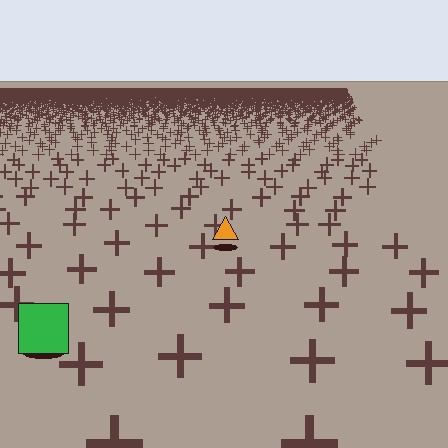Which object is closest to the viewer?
The green square is closest. The texture marks near it are larger and more spread out.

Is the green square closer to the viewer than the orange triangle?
Yes. The green square is closer — you can tell from the texture gradient: the ground texture is coarser near it.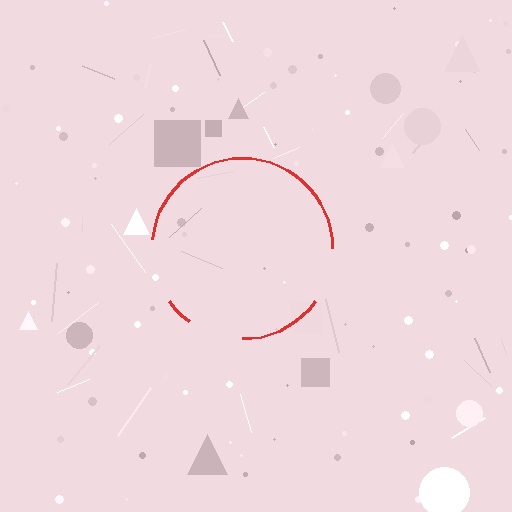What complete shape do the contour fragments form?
The contour fragments form a circle.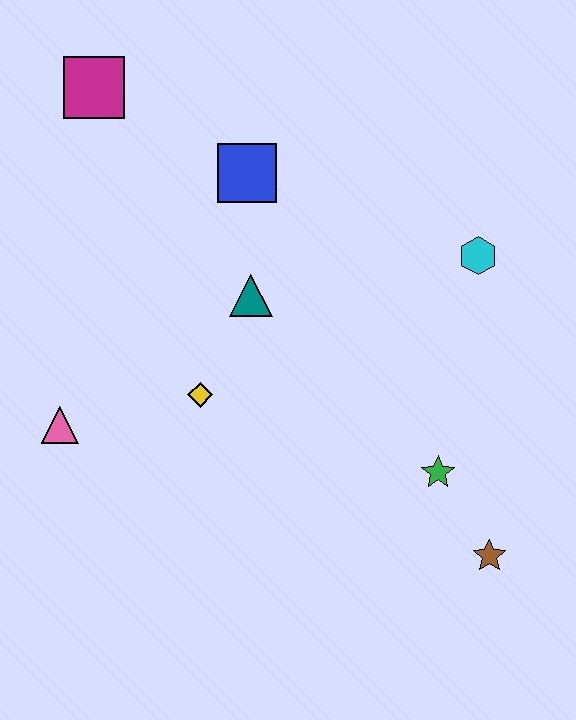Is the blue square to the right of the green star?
No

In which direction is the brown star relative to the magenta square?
The brown star is below the magenta square.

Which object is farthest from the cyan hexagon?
The pink triangle is farthest from the cyan hexagon.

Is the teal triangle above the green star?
Yes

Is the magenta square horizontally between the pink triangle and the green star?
Yes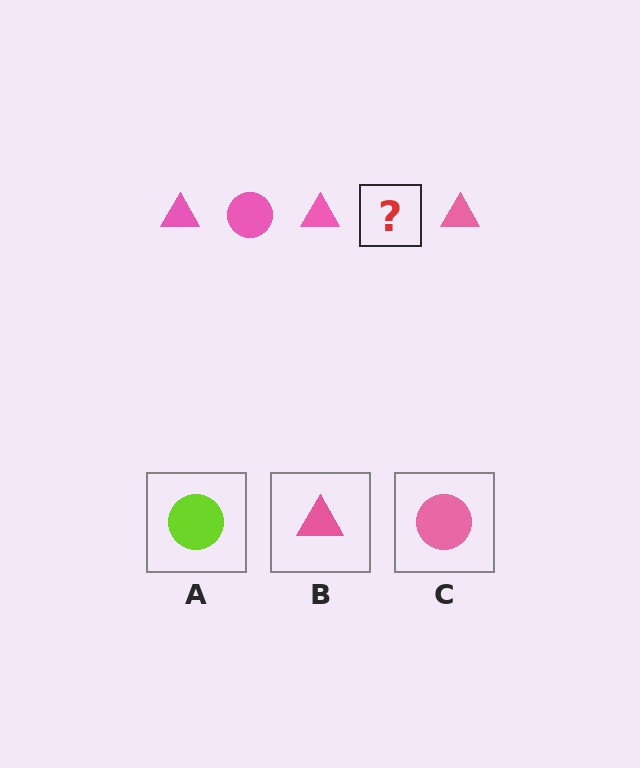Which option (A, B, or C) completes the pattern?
C.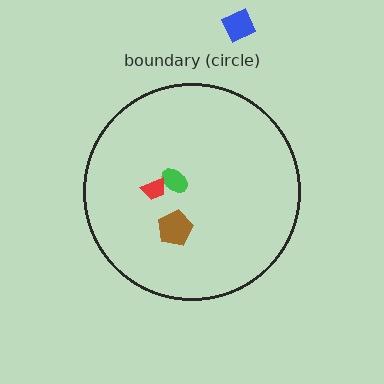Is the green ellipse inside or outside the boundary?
Inside.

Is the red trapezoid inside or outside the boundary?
Inside.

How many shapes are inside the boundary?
3 inside, 1 outside.